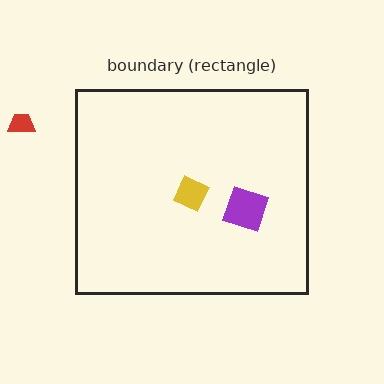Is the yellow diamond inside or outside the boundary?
Inside.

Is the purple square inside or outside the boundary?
Inside.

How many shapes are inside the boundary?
2 inside, 1 outside.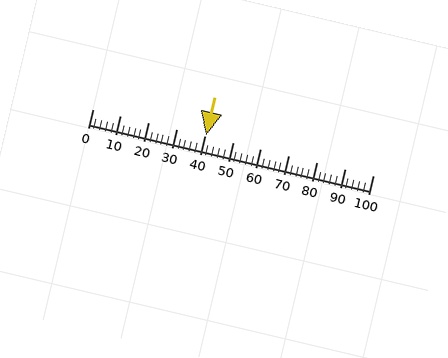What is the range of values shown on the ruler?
The ruler shows values from 0 to 100.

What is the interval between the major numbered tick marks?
The major tick marks are spaced 10 units apart.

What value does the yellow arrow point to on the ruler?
The yellow arrow points to approximately 40.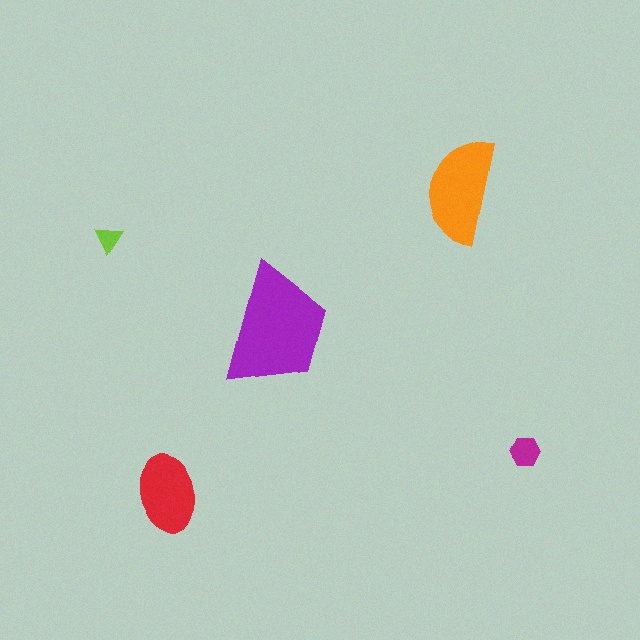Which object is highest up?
The orange semicircle is topmost.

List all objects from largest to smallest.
The purple trapezoid, the orange semicircle, the red ellipse, the magenta hexagon, the lime triangle.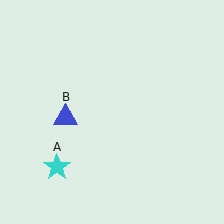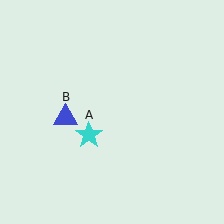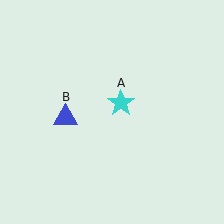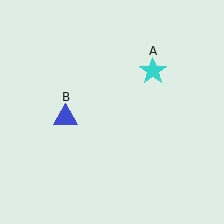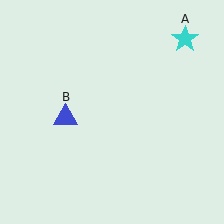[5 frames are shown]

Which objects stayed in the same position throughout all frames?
Blue triangle (object B) remained stationary.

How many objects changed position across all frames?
1 object changed position: cyan star (object A).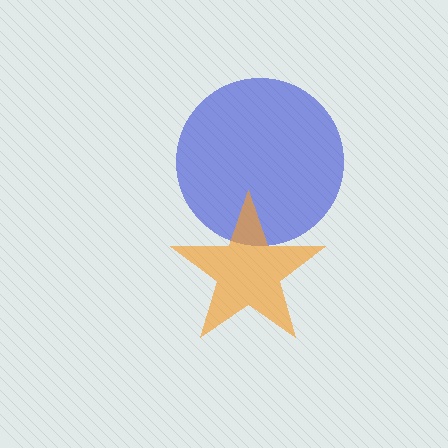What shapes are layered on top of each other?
The layered shapes are: a blue circle, an orange star.